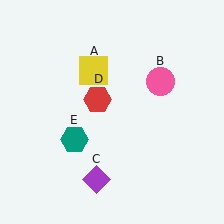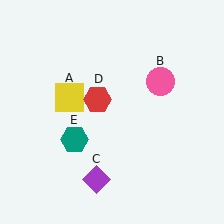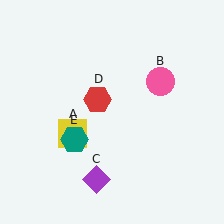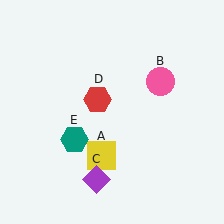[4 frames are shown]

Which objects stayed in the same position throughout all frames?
Pink circle (object B) and purple diamond (object C) and red hexagon (object D) and teal hexagon (object E) remained stationary.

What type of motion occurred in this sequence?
The yellow square (object A) rotated counterclockwise around the center of the scene.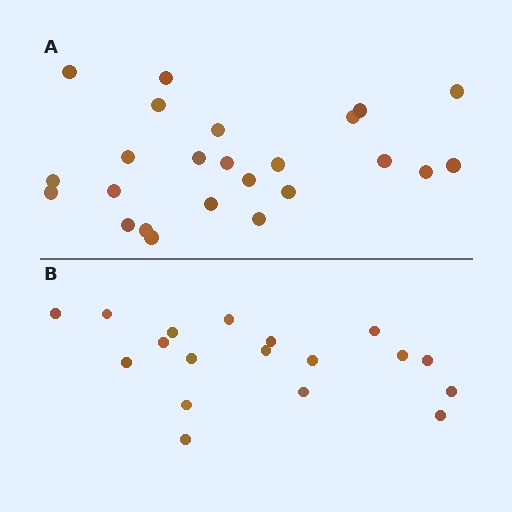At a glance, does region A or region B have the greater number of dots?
Region A (the top region) has more dots.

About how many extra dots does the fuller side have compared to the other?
Region A has about 6 more dots than region B.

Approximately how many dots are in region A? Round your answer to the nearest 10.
About 20 dots. (The exact count is 24, which rounds to 20.)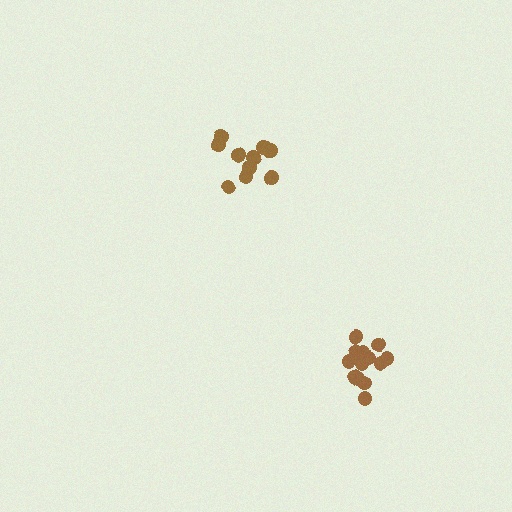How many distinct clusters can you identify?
There are 2 distinct clusters.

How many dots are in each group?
Group 1: 14 dots, Group 2: 10 dots (24 total).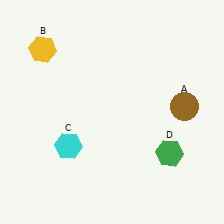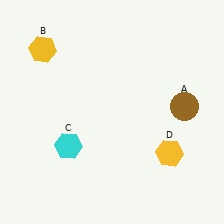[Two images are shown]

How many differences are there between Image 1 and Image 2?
There is 1 difference between the two images.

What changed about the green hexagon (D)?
In Image 1, D is green. In Image 2, it changed to yellow.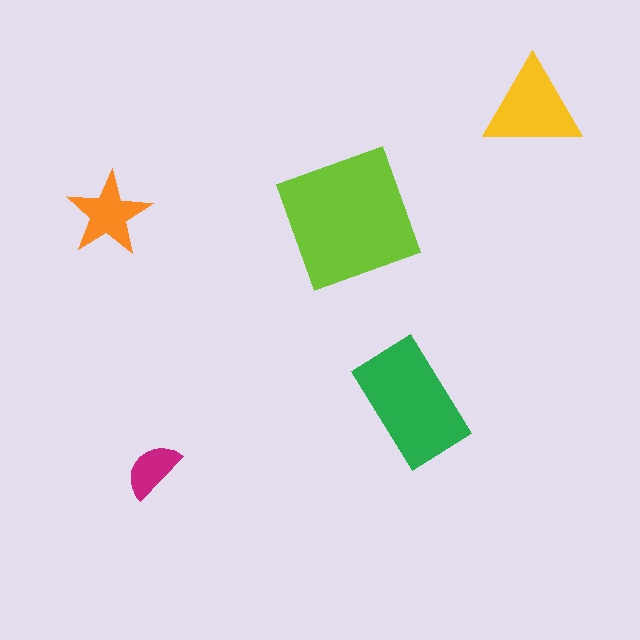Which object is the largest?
The lime square.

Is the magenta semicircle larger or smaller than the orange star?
Smaller.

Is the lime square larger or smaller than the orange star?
Larger.